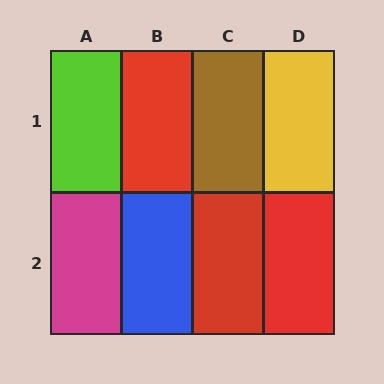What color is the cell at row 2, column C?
Red.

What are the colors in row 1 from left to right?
Lime, red, brown, yellow.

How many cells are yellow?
1 cell is yellow.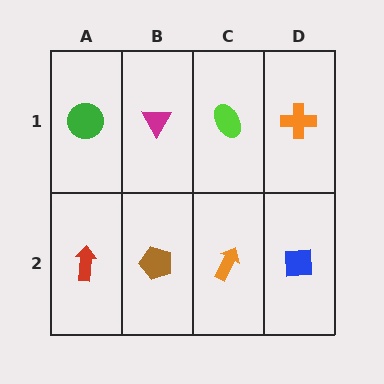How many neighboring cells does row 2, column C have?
3.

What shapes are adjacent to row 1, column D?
A blue square (row 2, column D), a lime ellipse (row 1, column C).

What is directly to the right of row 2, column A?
A brown pentagon.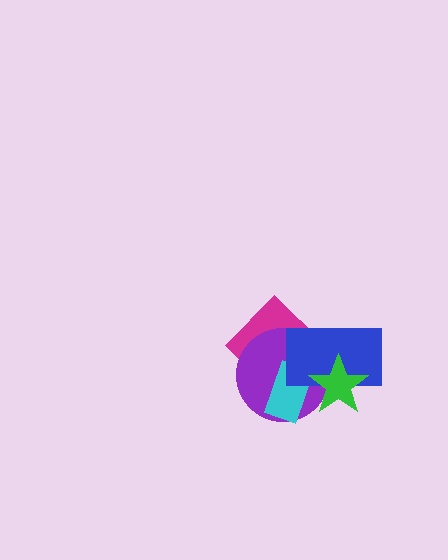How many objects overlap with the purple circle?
4 objects overlap with the purple circle.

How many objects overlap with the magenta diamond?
3 objects overlap with the magenta diamond.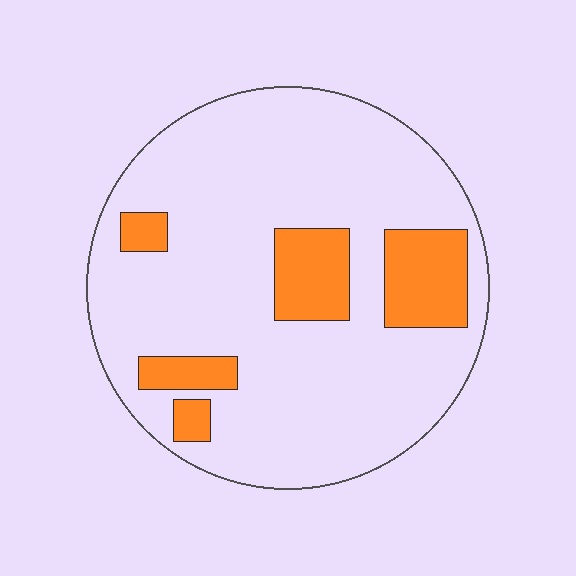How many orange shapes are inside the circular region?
5.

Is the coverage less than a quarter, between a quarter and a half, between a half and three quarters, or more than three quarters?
Less than a quarter.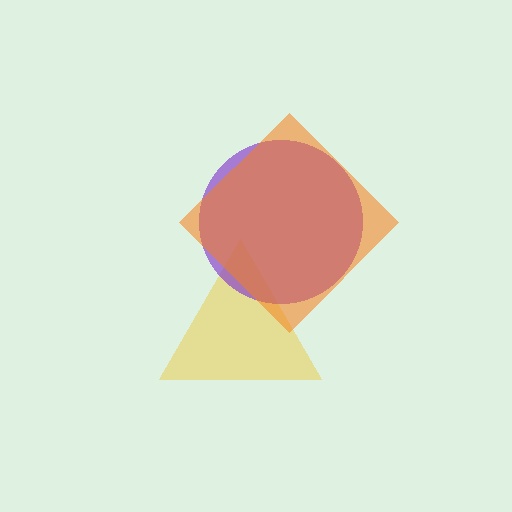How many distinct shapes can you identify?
There are 3 distinct shapes: a yellow triangle, a purple circle, an orange diamond.